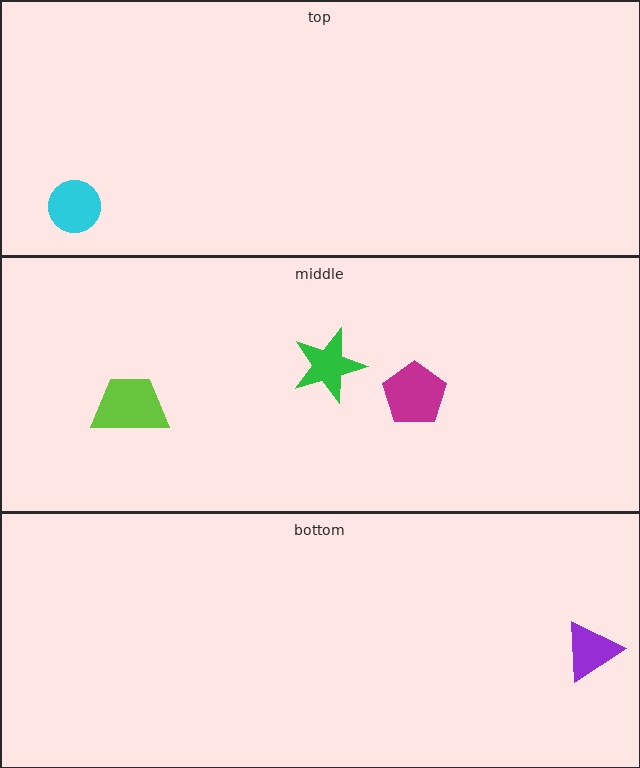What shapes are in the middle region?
The lime trapezoid, the green star, the magenta pentagon.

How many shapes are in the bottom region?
1.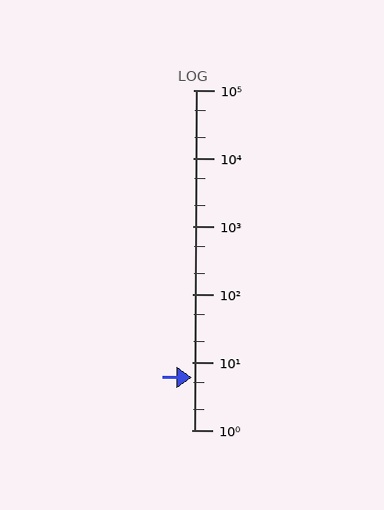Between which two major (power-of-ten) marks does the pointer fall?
The pointer is between 1 and 10.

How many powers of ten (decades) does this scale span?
The scale spans 5 decades, from 1 to 100000.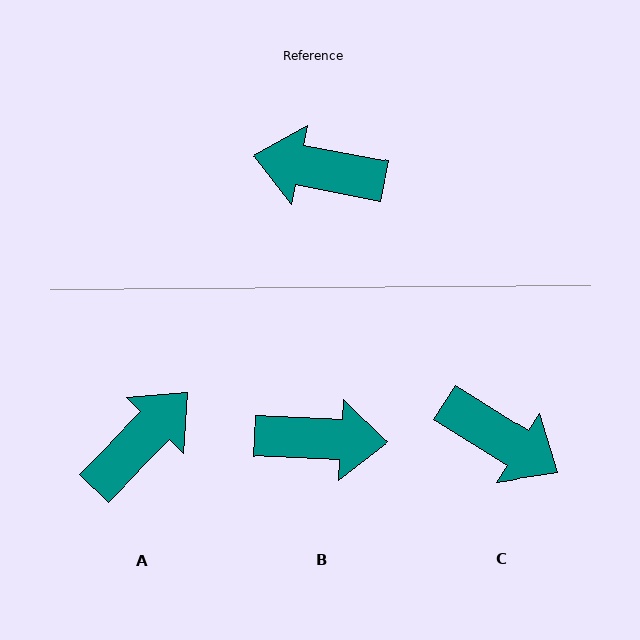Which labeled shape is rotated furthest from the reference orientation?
B, about 172 degrees away.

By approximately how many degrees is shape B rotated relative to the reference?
Approximately 172 degrees clockwise.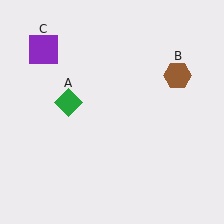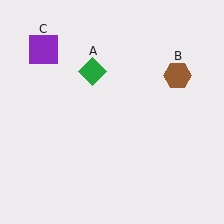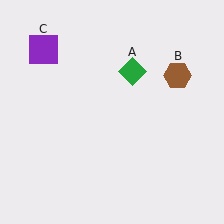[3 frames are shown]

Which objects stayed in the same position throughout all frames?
Brown hexagon (object B) and purple square (object C) remained stationary.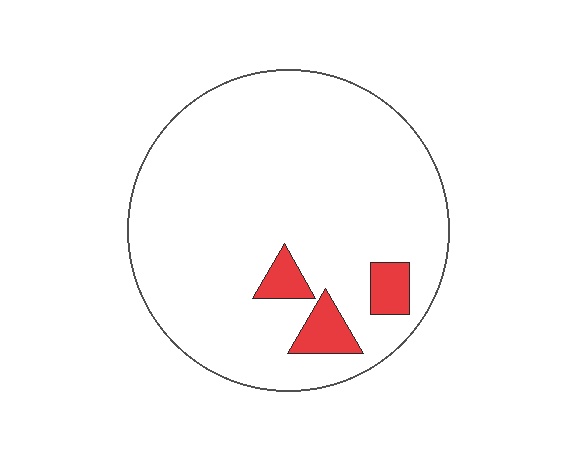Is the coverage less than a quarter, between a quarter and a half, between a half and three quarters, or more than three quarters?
Less than a quarter.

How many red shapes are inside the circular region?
3.